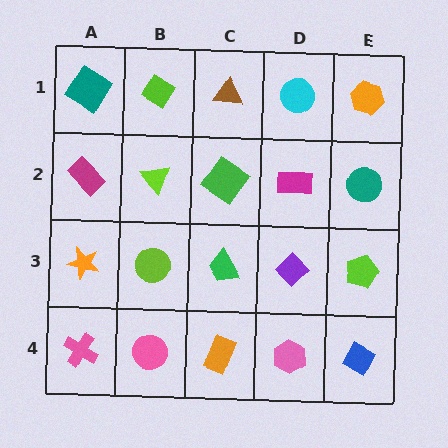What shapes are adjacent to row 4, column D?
A purple diamond (row 3, column D), an orange rectangle (row 4, column C), a blue diamond (row 4, column E).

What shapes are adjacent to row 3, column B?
A lime triangle (row 2, column B), a pink circle (row 4, column B), an orange star (row 3, column A), a green trapezoid (row 3, column C).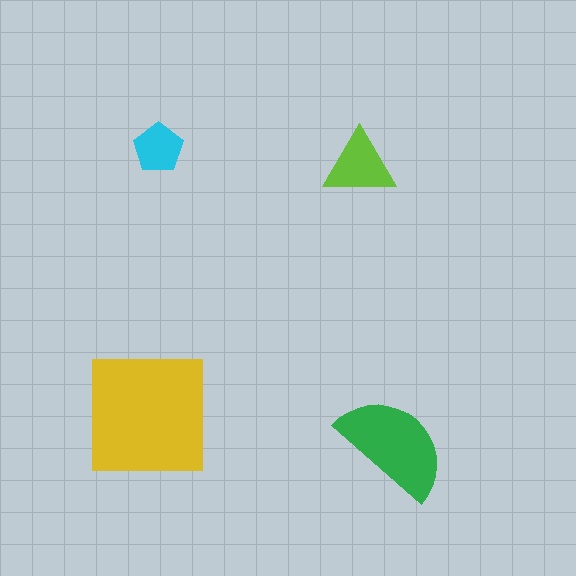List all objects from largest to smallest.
The yellow square, the green semicircle, the lime triangle, the cyan pentagon.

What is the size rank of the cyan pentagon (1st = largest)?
4th.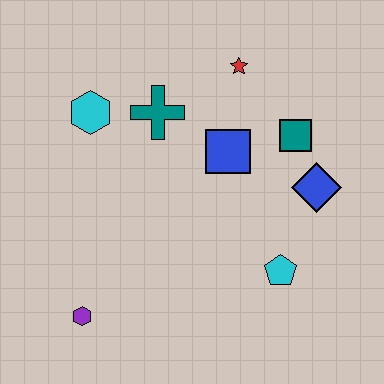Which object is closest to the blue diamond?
The teal square is closest to the blue diamond.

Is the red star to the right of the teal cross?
Yes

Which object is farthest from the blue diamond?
The purple hexagon is farthest from the blue diamond.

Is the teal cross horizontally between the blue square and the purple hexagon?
Yes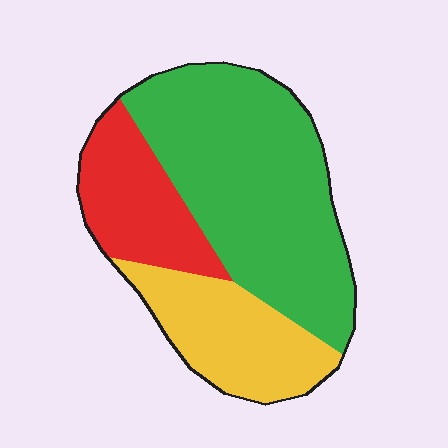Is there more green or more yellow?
Green.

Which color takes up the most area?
Green, at roughly 55%.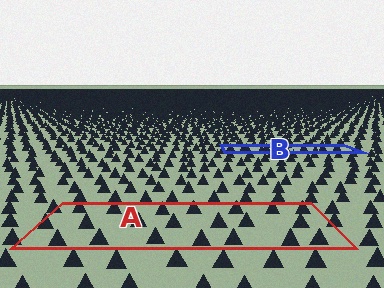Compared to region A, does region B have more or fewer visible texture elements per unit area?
Region B has more texture elements per unit area — they are packed more densely because it is farther away.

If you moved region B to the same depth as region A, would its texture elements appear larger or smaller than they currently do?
They would appear larger. At a closer depth, the same texture elements are projected at a bigger on-screen size.